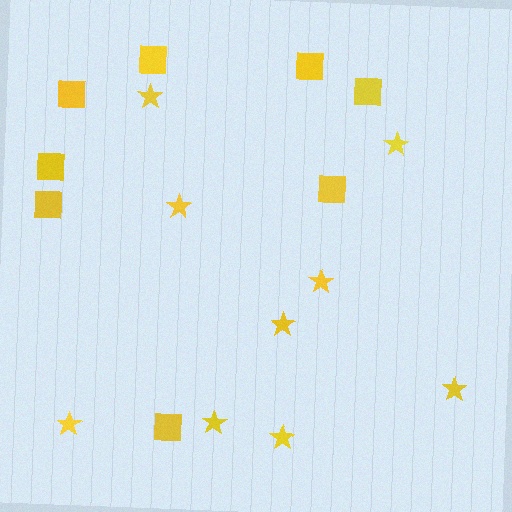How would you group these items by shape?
There are 2 groups: one group of stars (9) and one group of squares (8).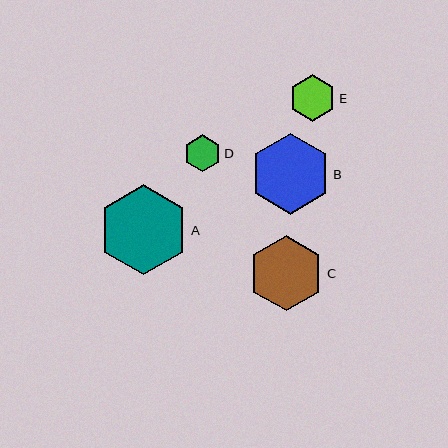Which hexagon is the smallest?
Hexagon D is the smallest with a size of approximately 37 pixels.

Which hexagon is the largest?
Hexagon A is the largest with a size of approximately 90 pixels.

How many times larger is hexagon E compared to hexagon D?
Hexagon E is approximately 1.3 times the size of hexagon D.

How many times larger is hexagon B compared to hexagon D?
Hexagon B is approximately 2.2 times the size of hexagon D.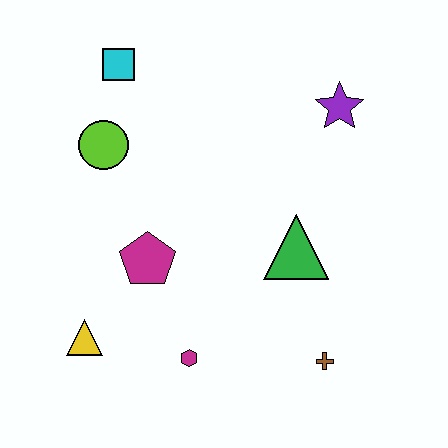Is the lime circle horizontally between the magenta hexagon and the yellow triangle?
Yes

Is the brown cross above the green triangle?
No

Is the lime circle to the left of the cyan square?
Yes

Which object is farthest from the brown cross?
The cyan square is farthest from the brown cross.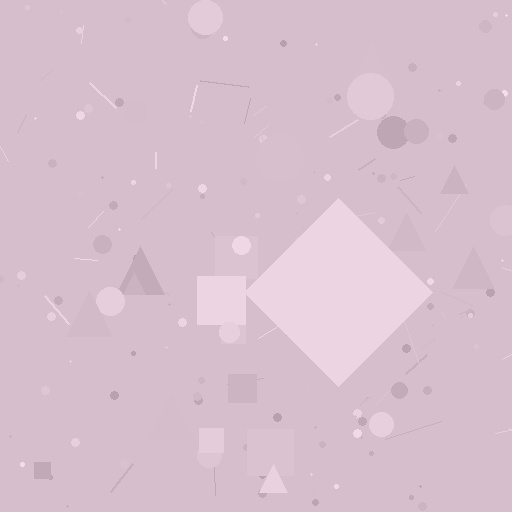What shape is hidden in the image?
A diamond is hidden in the image.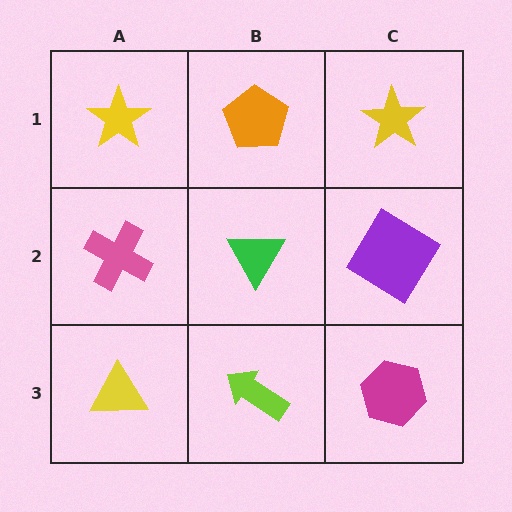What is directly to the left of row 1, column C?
An orange pentagon.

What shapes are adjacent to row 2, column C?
A yellow star (row 1, column C), a magenta hexagon (row 3, column C), a green triangle (row 2, column B).